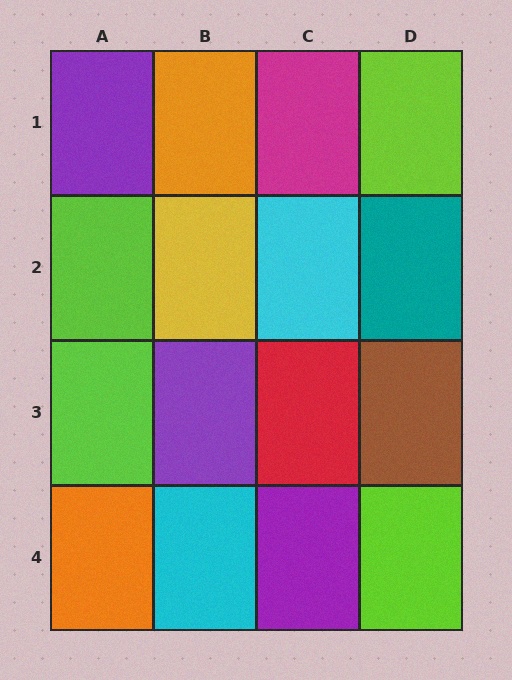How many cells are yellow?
1 cell is yellow.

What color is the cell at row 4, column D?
Lime.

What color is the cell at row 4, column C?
Purple.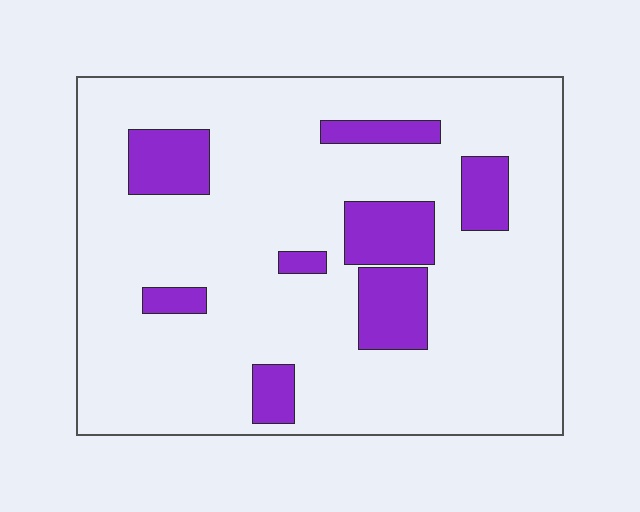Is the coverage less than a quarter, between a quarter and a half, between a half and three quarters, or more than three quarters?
Less than a quarter.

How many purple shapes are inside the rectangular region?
8.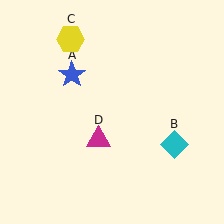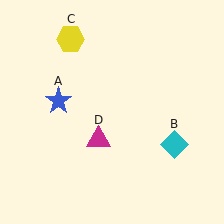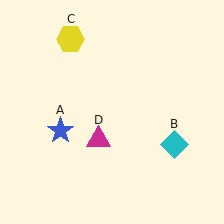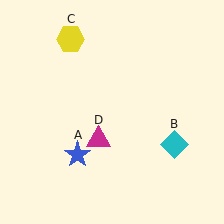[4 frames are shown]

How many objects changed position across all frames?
1 object changed position: blue star (object A).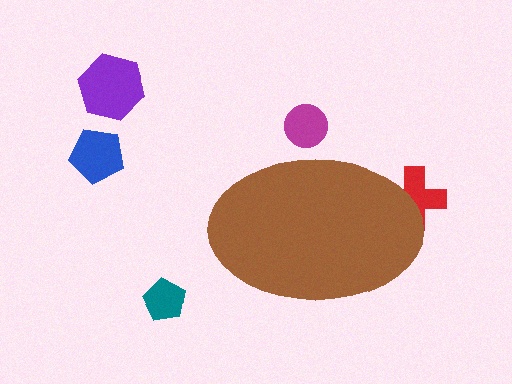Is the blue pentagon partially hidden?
No, the blue pentagon is fully visible.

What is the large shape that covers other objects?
A brown ellipse.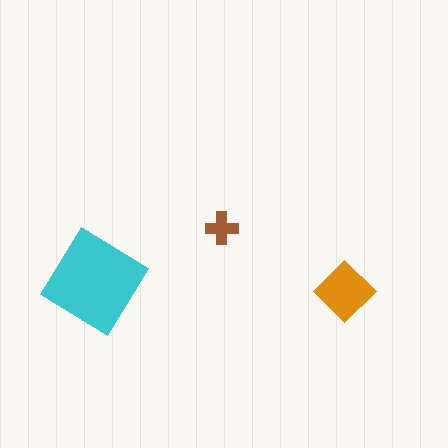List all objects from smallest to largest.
The brown cross, the orange diamond, the cyan diamond.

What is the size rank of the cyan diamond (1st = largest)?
1st.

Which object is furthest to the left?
The cyan diamond is leftmost.